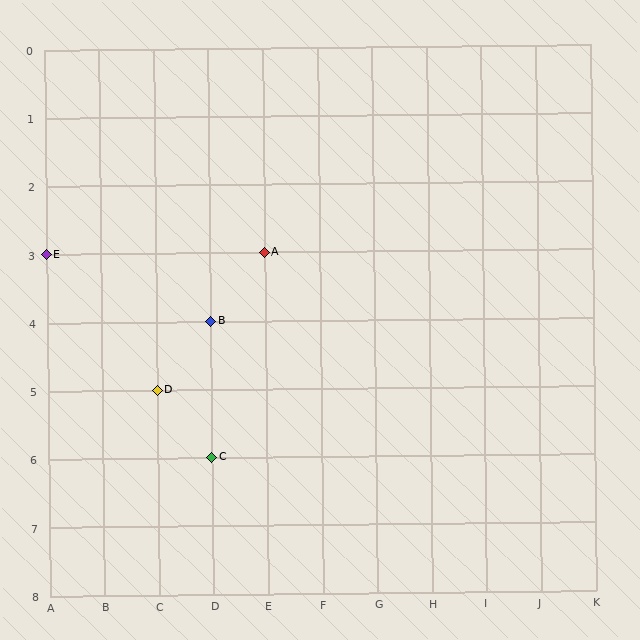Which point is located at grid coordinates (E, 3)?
Point A is at (E, 3).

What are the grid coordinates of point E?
Point E is at grid coordinates (A, 3).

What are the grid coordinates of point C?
Point C is at grid coordinates (D, 6).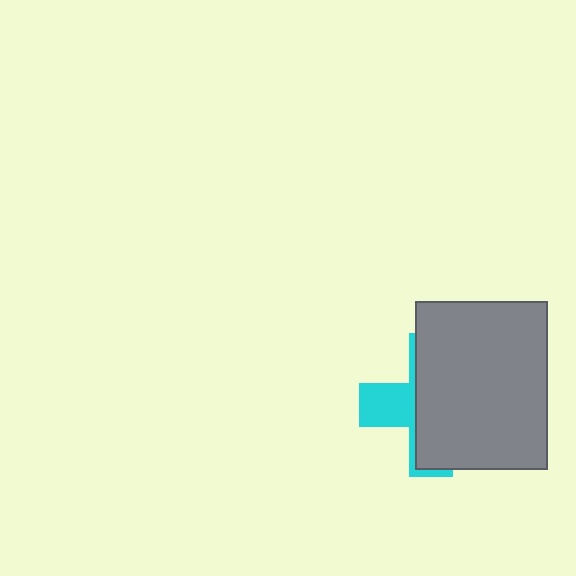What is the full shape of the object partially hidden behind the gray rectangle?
The partially hidden object is a cyan cross.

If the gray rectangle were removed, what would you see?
You would see the complete cyan cross.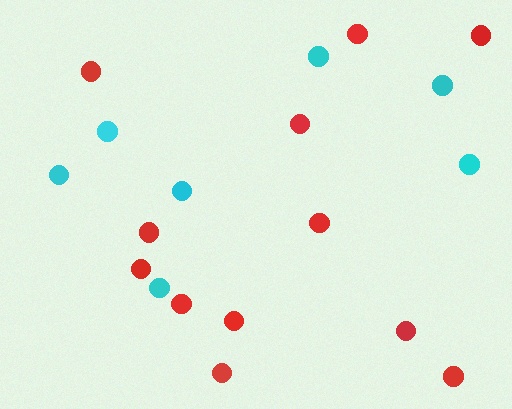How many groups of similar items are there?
There are 2 groups: one group of red circles (12) and one group of cyan circles (7).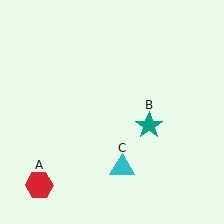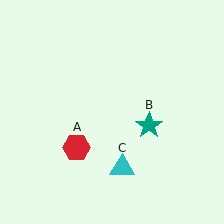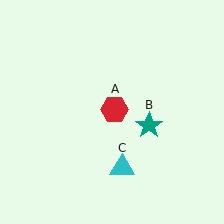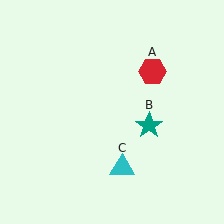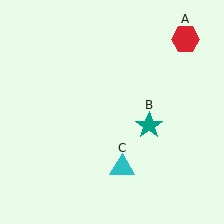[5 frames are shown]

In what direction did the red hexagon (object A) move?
The red hexagon (object A) moved up and to the right.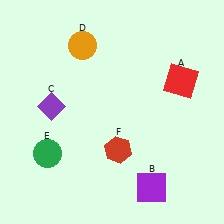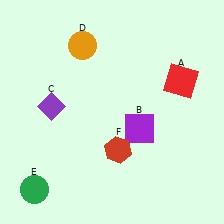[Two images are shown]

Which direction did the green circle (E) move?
The green circle (E) moved down.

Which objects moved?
The objects that moved are: the purple square (B), the green circle (E).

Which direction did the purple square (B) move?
The purple square (B) moved up.